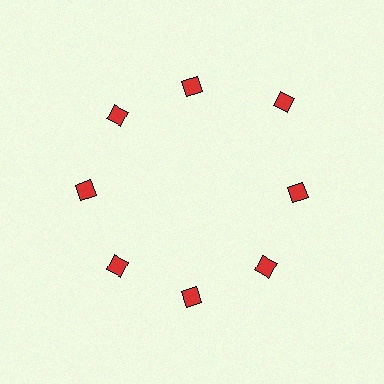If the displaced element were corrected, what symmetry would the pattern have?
It would have 8-fold rotational symmetry — the pattern would map onto itself every 45 degrees.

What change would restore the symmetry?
The symmetry would be restored by moving it inward, back onto the ring so that all 8 diamonds sit at equal angles and equal distance from the center.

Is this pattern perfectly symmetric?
No. The 8 red diamonds are arranged in a ring, but one element near the 2 o'clock position is pushed outward from the center, breaking the 8-fold rotational symmetry.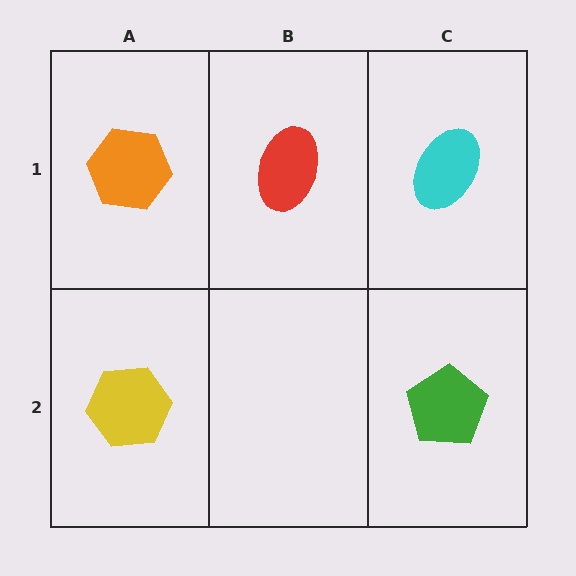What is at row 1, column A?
An orange hexagon.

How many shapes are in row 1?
3 shapes.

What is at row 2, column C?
A green pentagon.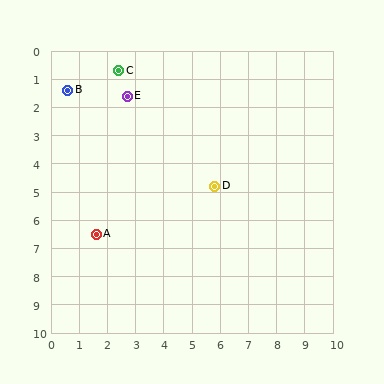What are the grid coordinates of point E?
Point E is at approximately (2.7, 1.6).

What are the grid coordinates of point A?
Point A is at approximately (1.6, 6.5).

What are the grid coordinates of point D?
Point D is at approximately (5.8, 4.8).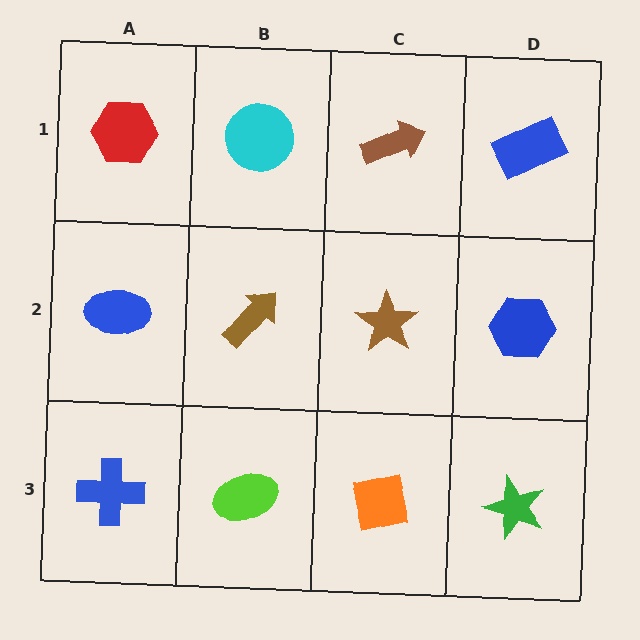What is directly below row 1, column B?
A brown arrow.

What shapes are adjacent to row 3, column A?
A blue ellipse (row 2, column A), a lime ellipse (row 3, column B).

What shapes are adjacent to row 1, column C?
A brown star (row 2, column C), a cyan circle (row 1, column B), a blue rectangle (row 1, column D).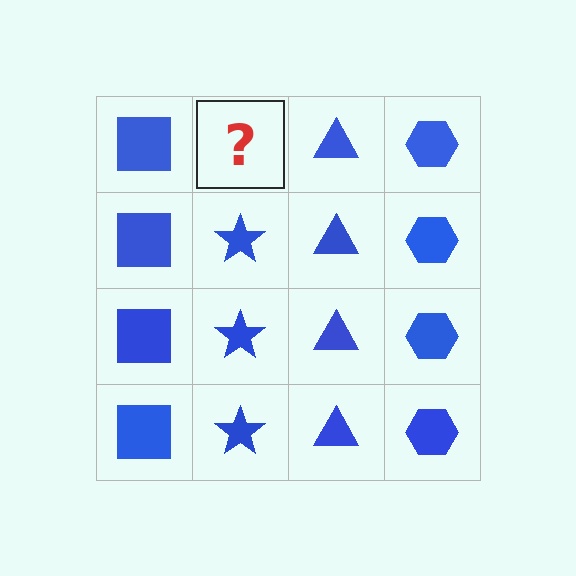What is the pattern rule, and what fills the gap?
The rule is that each column has a consistent shape. The gap should be filled with a blue star.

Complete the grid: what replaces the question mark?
The question mark should be replaced with a blue star.